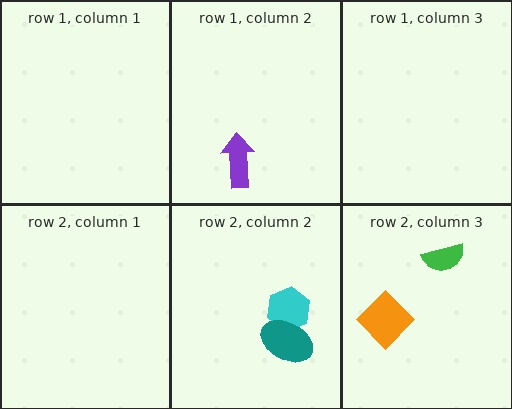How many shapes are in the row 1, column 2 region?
1.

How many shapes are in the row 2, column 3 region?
2.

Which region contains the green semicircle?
The row 2, column 3 region.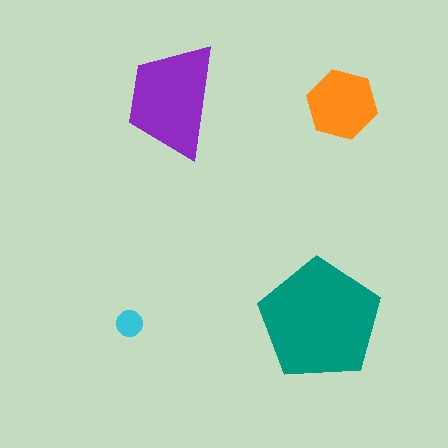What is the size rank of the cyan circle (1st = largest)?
4th.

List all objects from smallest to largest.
The cyan circle, the orange hexagon, the purple trapezoid, the teal pentagon.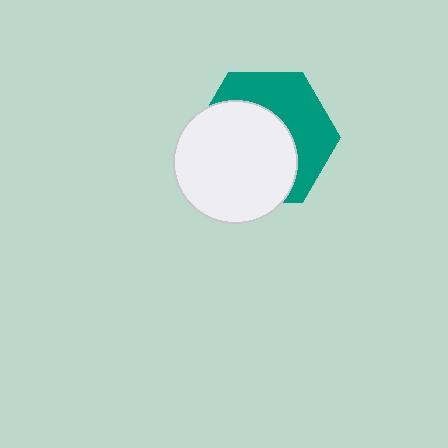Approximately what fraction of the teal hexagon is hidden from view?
Roughly 57% of the teal hexagon is hidden behind the white circle.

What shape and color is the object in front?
The object in front is a white circle.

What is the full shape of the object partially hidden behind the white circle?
The partially hidden object is a teal hexagon.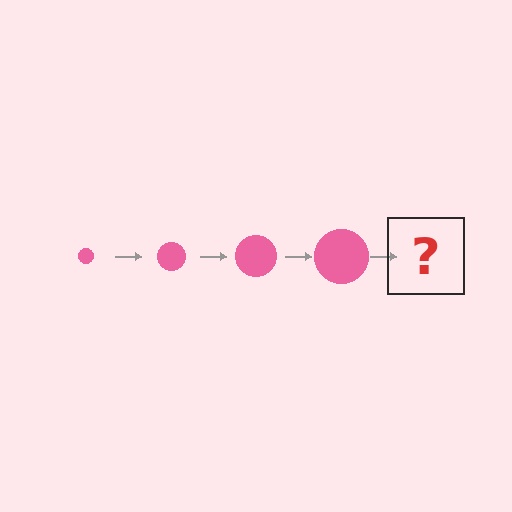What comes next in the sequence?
The next element should be a pink circle, larger than the previous one.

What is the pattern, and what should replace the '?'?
The pattern is that the circle gets progressively larger each step. The '?' should be a pink circle, larger than the previous one.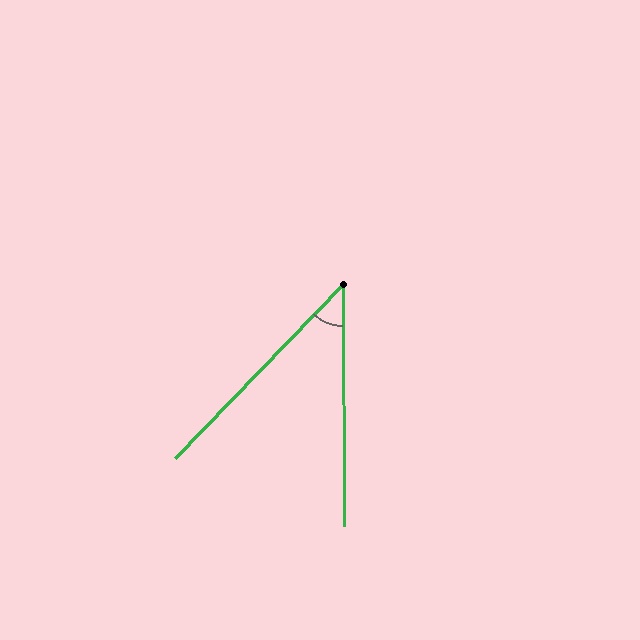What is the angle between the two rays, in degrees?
Approximately 44 degrees.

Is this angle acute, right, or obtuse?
It is acute.